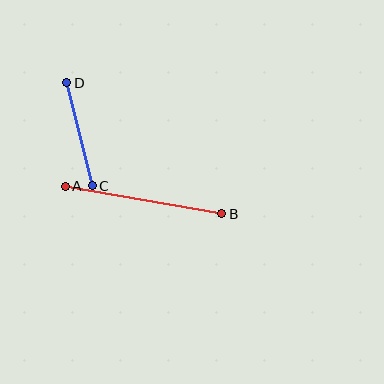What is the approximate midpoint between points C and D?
The midpoint is at approximately (79, 134) pixels.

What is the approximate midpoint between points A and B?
The midpoint is at approximately (144, 200) pixels.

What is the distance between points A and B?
The distance is approximately 159 pixels.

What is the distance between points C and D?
The distance is approximately 106 pixels.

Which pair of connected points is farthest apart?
Points A and B are farthest apart.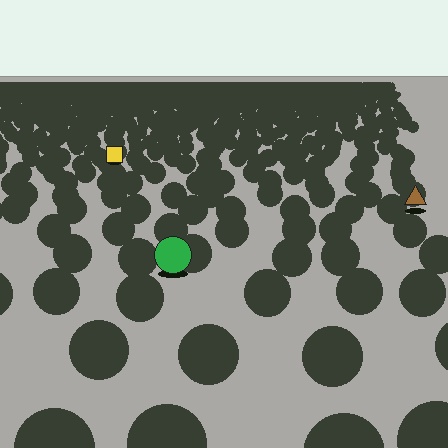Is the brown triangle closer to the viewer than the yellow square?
Yes. The brown triangle is closer — you can tell from the texture gradient: the ground texture is coarser near it.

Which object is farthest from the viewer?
The yellow square is farthest from the viewer. It appears smaller and the ground texture around it is denser.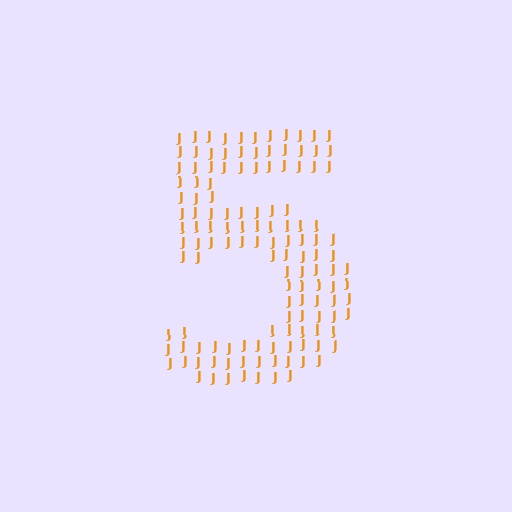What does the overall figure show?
The overall figure shows the digit 5.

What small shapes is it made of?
It is made of small letter J's.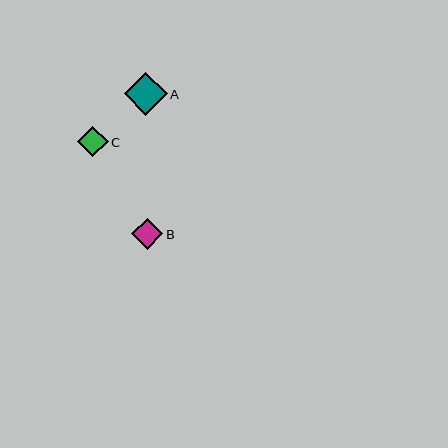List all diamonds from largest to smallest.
From largest to smallest: A, B, C.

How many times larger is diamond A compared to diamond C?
Diamond A is approximately 1.4 times the size of diamond C.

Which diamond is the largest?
Diamond A is the largest with a size of approximately 43 pixels.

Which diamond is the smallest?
Diamond C is the smallest with a size of approximately 30 pixels.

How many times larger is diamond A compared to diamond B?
Diamond A is approximately 1.4 times the size of diamond B.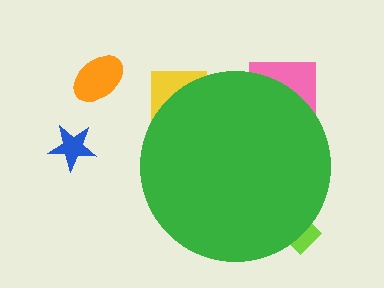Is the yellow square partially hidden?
Yes, the yellow square is partially hidden behind the green circle.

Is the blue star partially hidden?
No, the blue star is fully visible.